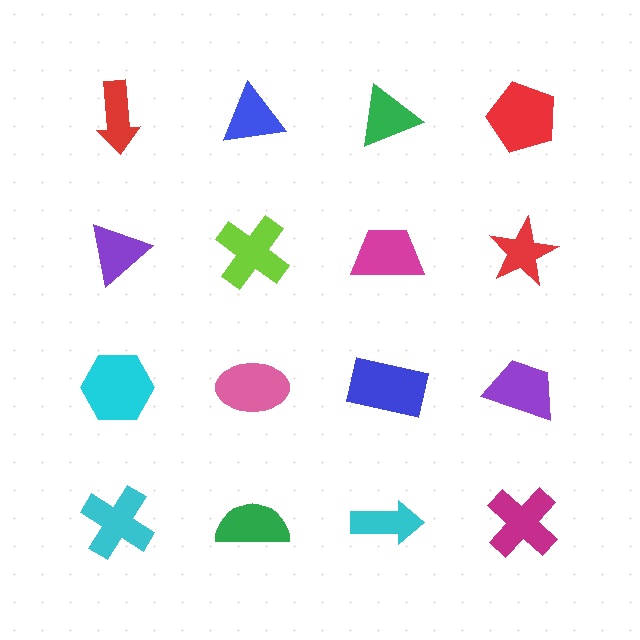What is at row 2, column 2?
A lime cross.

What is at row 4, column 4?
A magenta cross.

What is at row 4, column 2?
A green semicircle.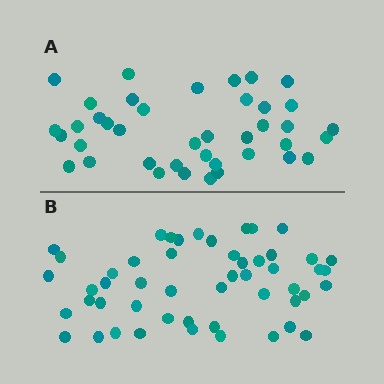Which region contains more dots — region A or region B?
Region B (the bottom region) has more dots.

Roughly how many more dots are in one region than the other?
Region B has roughly 12 or so more dots than region A.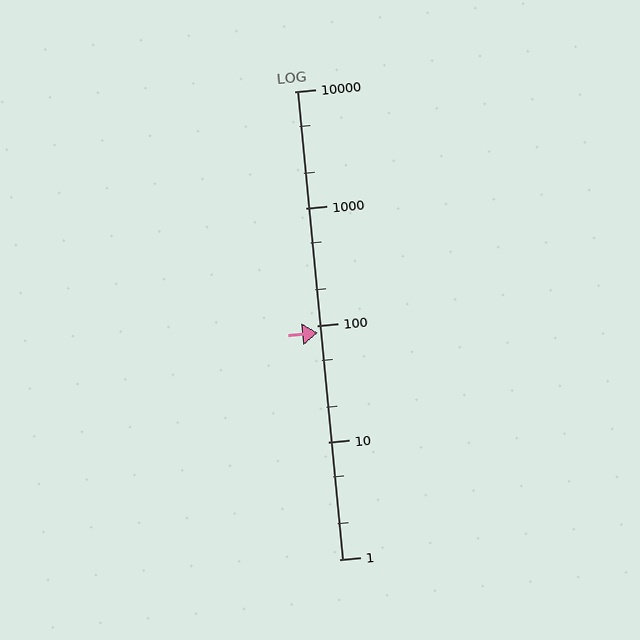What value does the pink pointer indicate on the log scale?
The pointer indicates approximately 87.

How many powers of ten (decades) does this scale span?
The scale spans 4 decades, from 1 to 10000.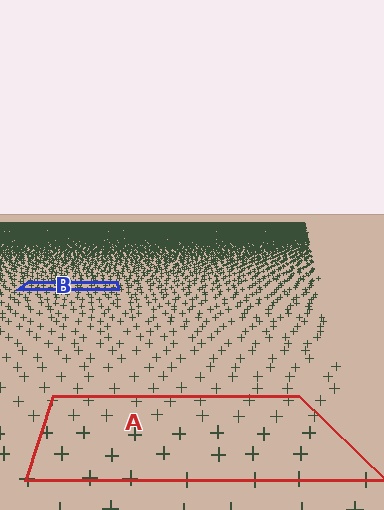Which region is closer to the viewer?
Region A is closer. The texture elements there are larger and more spread out.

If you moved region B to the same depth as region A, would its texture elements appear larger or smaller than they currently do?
They would appear larger. At a closer depth, the same texture elements are projected at a bigger on-screen size.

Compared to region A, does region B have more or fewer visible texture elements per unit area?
Region B has more texture elements per unit area — they are packed more densely because it is farther away.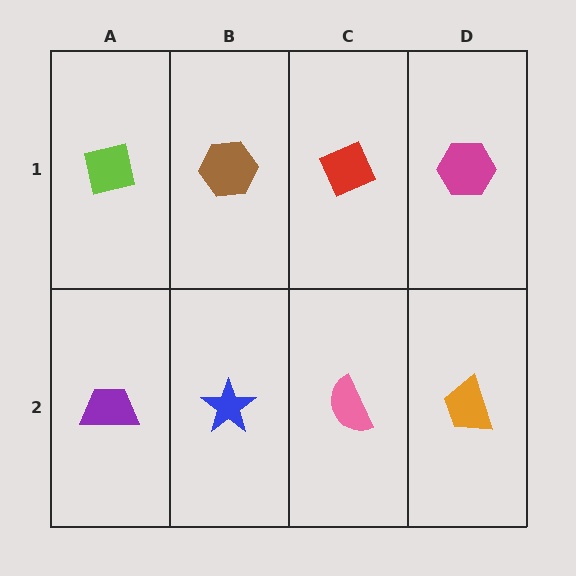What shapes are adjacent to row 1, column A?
A purple trapezoid (row 2, column A), a brown hexagon (row 1, column B).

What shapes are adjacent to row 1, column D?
An orange trapezoid (row 2, column D), a red diamond (row 1, column C).